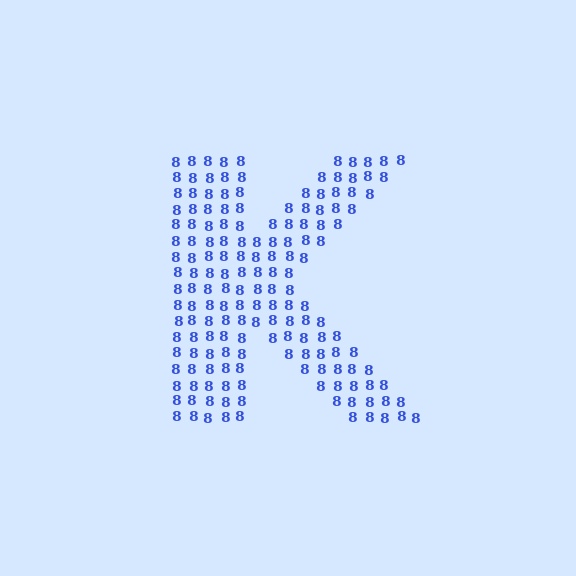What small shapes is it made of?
It is made of small digit 8's.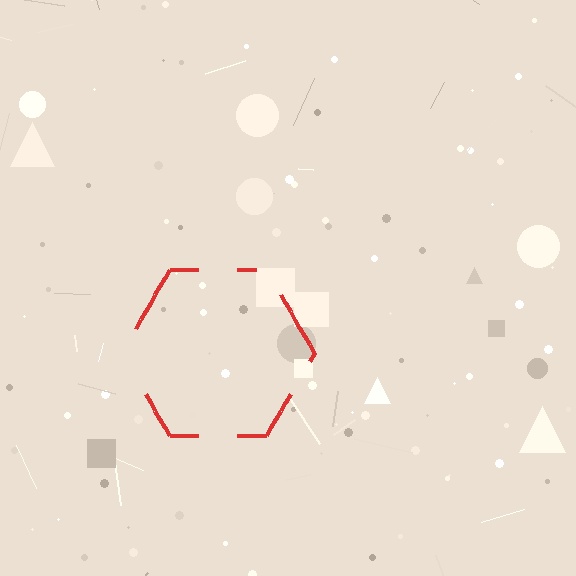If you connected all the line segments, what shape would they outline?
They would outline a hexagon.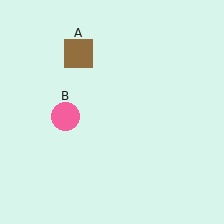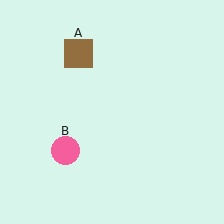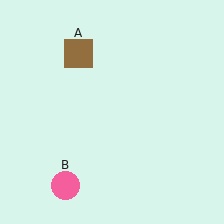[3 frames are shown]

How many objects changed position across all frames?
1 object changed position: pink circle (object B).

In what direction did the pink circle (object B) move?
The pink circle (object B) moved down.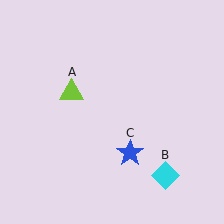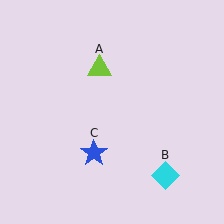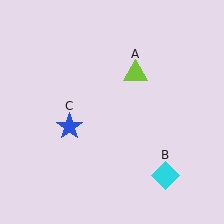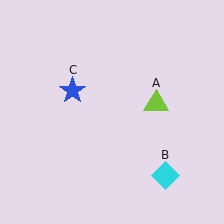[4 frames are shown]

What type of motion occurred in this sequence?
The lime triangle (object A), blue star (object C) rotated clockwise around the center of the scene.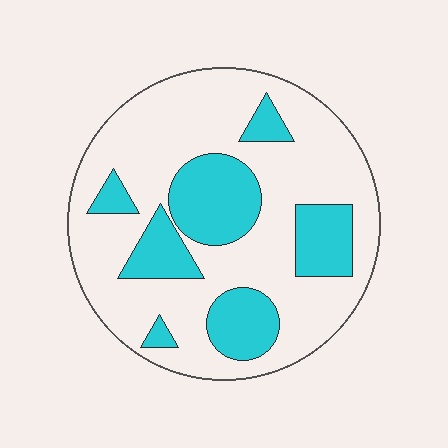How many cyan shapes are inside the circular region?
7.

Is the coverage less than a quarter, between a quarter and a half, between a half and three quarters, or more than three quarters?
Between a quarter and a half.